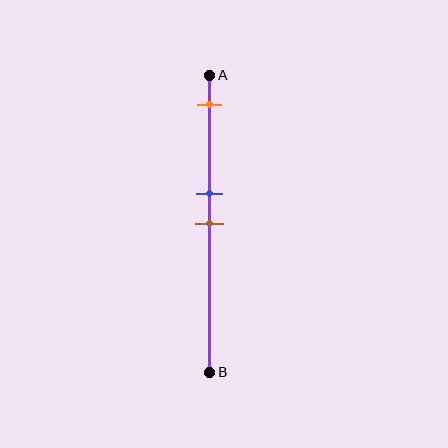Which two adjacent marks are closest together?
The blue and brown marks are the closest adjacent pair.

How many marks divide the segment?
There are 3 marks dividing the segment.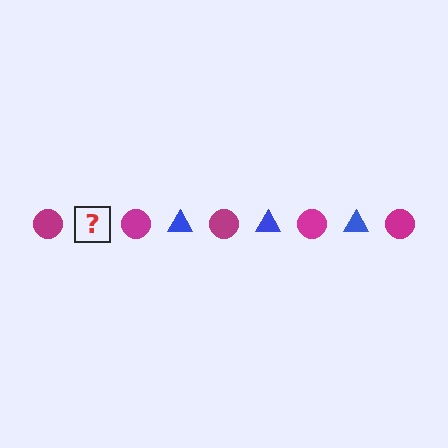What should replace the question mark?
The question mark should be replaced with a blue triangle.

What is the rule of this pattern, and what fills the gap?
The rule is that the pattern alternates between magenta circle and blue triangle. The gap should be filled with a blue triangle.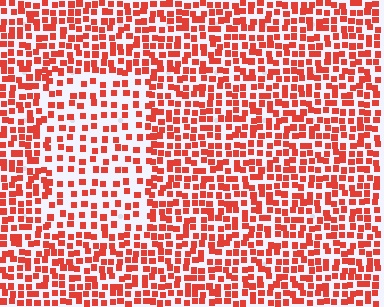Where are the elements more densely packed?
The elements are more densely packed outside the rectangle boundary.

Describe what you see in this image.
The image contains small red elements arranged at two different densities. A rectangle-shaped region is visible where the elements are less densely packed than the surrounding area.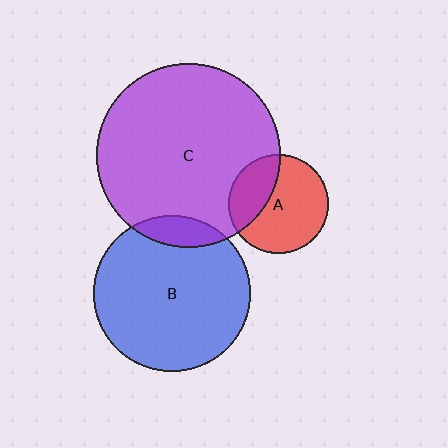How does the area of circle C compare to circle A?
Approximately 3.4 times.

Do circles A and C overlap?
Yes.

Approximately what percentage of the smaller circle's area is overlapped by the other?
Approximately 30%.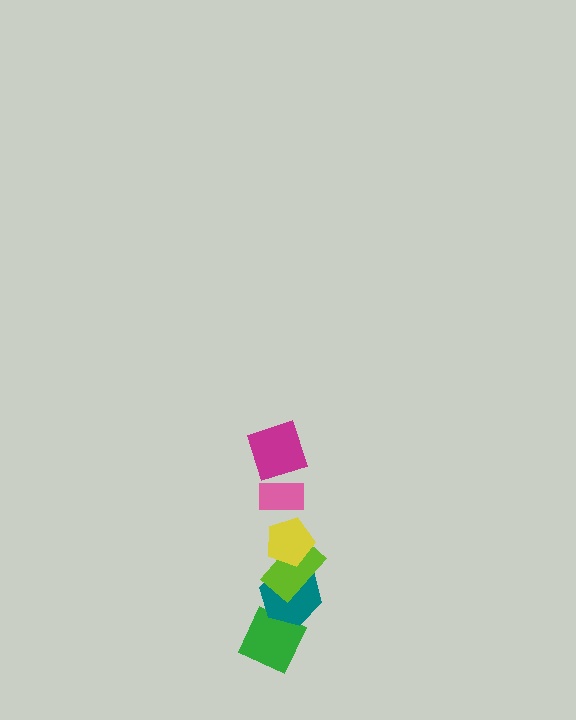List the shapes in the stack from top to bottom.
From top to bottom: the magenta square, the pink rectangle, the yellow pentagon, the lime rectangle, the teal hexagon, the green diamond.